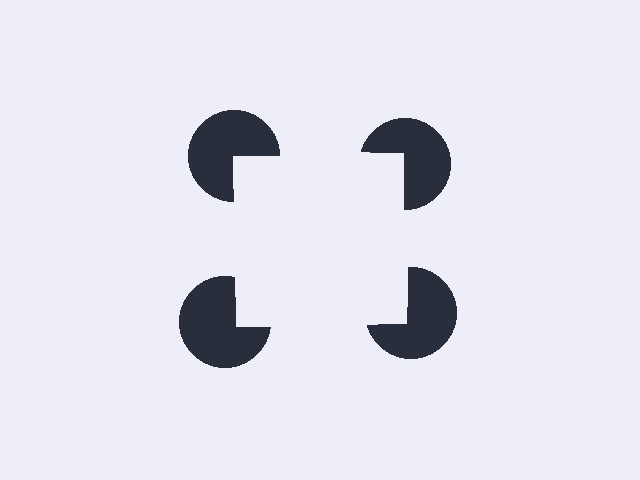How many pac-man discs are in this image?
There are 4 — one at each vertex of the illusory square.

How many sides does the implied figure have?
4 sides.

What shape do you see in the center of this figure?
An illusory square — its edges are inferred from the aligned wedge cuts in the pac-man discs, not physically drawn.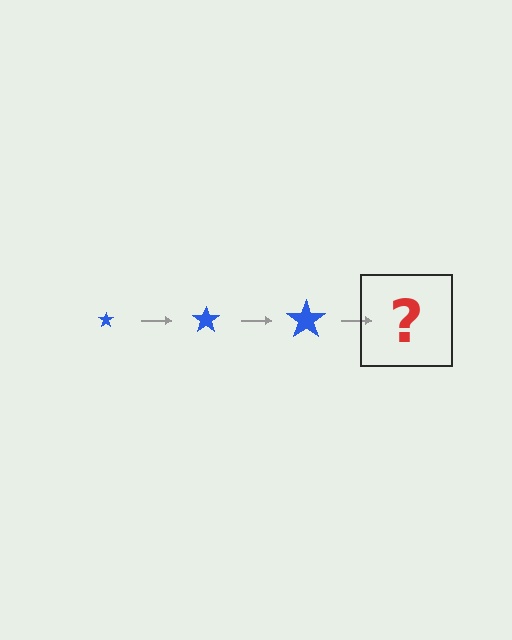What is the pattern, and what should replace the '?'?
The pattern is that the star gets progressively larger each step. The '?' should be a blue star, larger than the previous one.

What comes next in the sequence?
The next element should be a blue star, larger than the previous one.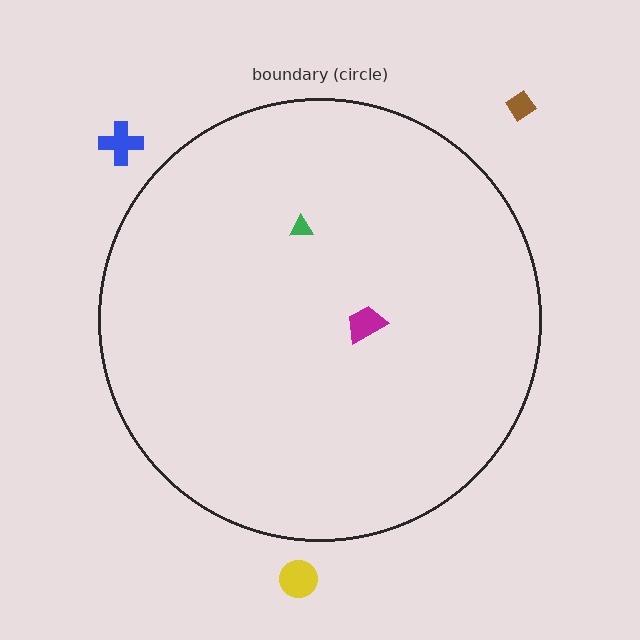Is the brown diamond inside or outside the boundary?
Outside.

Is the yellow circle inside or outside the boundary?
Outside.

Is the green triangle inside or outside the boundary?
Inside.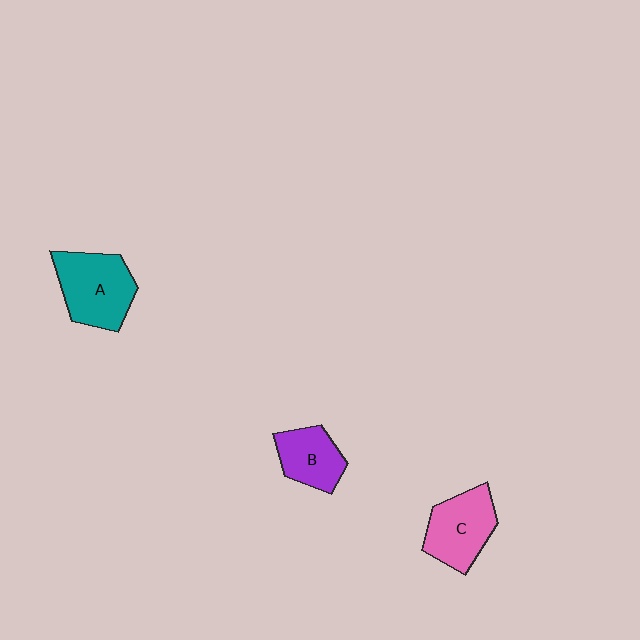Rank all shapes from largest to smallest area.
From largest to smallest: A (teal), C (pink), B (purple).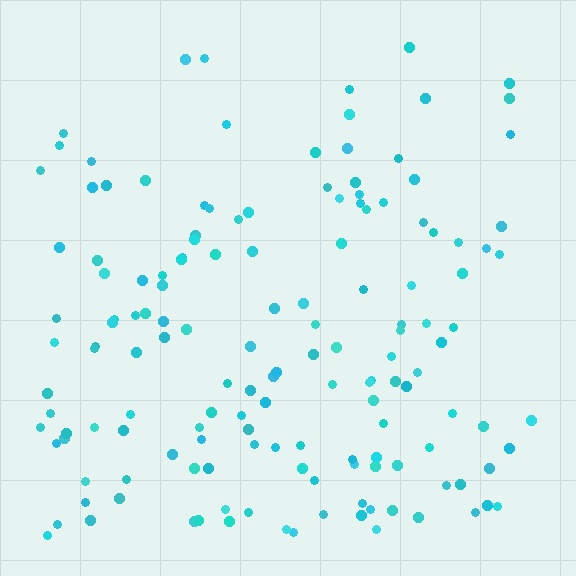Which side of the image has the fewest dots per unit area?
The top.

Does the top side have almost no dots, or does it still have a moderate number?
Still a moderate number, just noticeably fewer than the bottom.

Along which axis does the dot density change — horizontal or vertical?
Vertical.